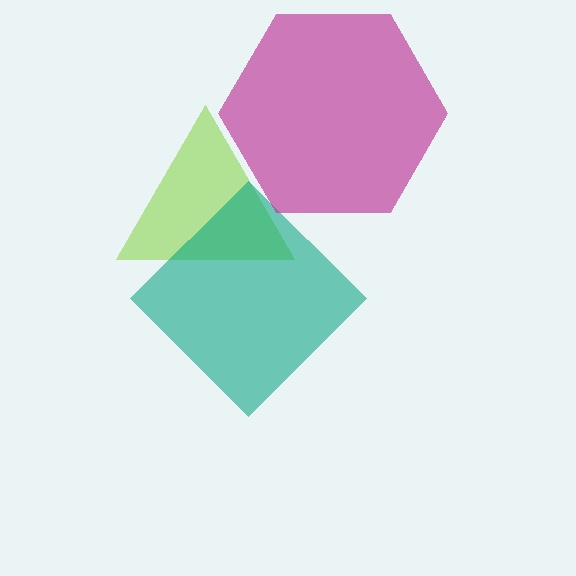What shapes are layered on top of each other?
The layered shapes are: a lime triangle, a teal diamond, a magenta hexagon.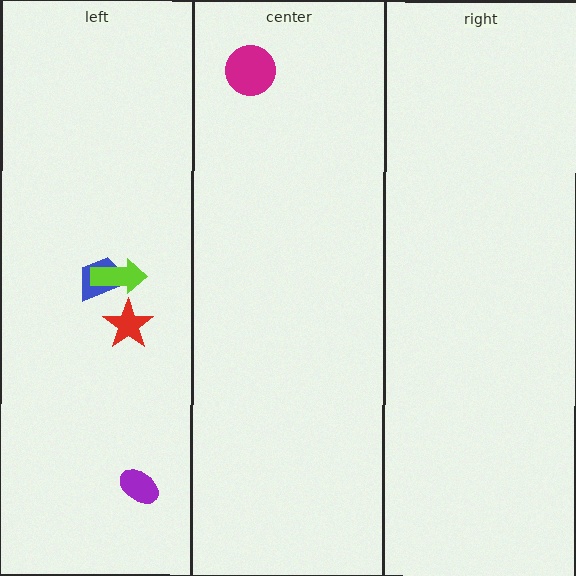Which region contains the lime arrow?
The left region.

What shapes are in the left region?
The blue trapezoid, the purple ellipse, the red star, the lime arrow.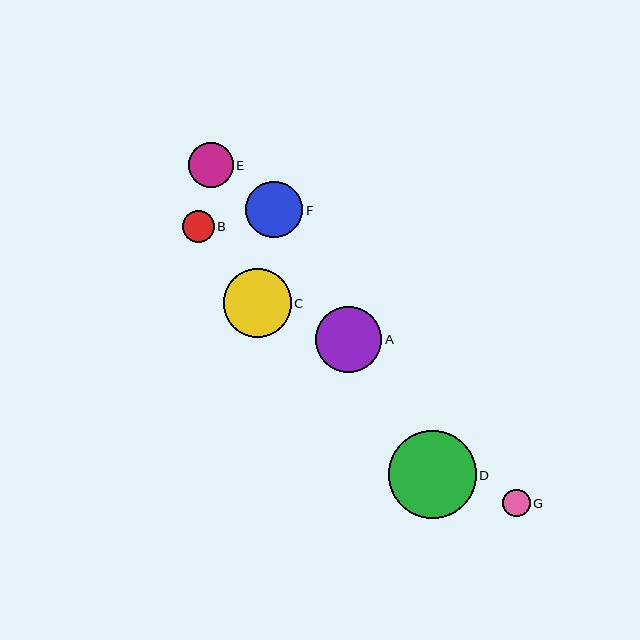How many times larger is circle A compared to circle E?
Circle A is approximately 1.5 times the size of circle E.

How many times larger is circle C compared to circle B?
Circle C is approximately 2.2 times the size of circle B.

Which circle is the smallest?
Circle G is the smallest with a size of approximately 27 pixels.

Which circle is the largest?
Circle D is the largest with a size of approximately 88 pixels.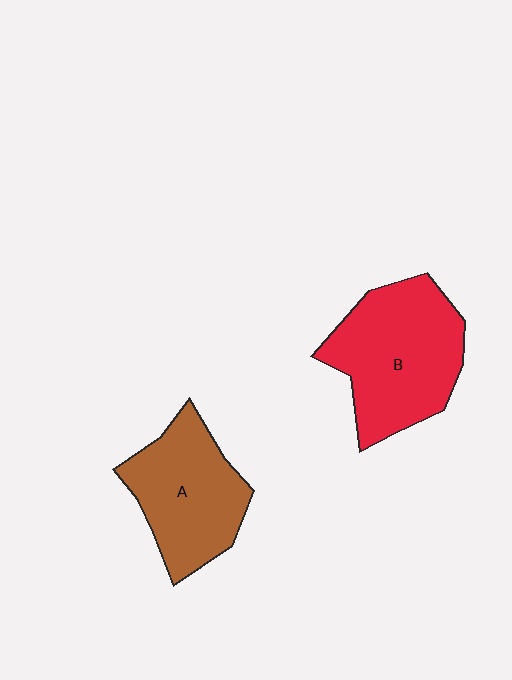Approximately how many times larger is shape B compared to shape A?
Approximately 1.2 times.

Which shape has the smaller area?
Shape A (brown).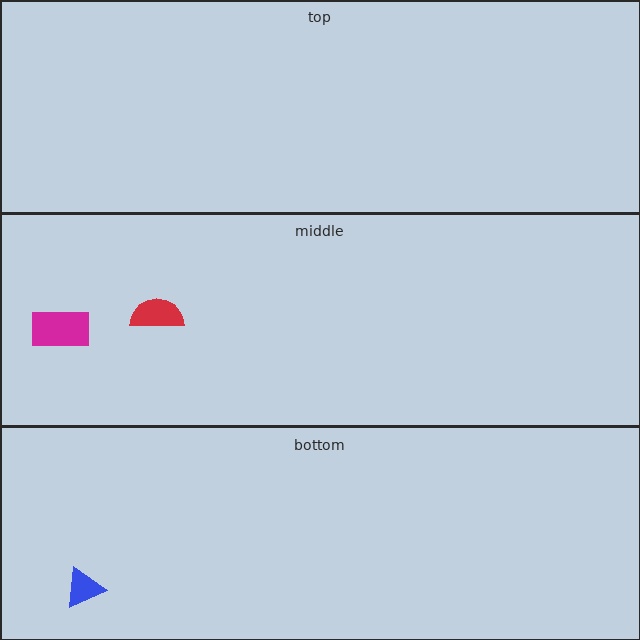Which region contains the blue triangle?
The bottom region.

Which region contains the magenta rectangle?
The middle region.